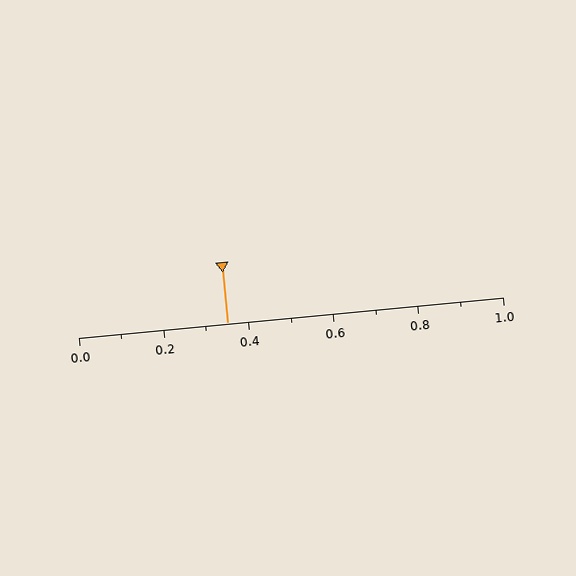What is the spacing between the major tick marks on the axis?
The major ticks are spaced 0.2 apart.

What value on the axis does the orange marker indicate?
The marker indicates approximately 0.35.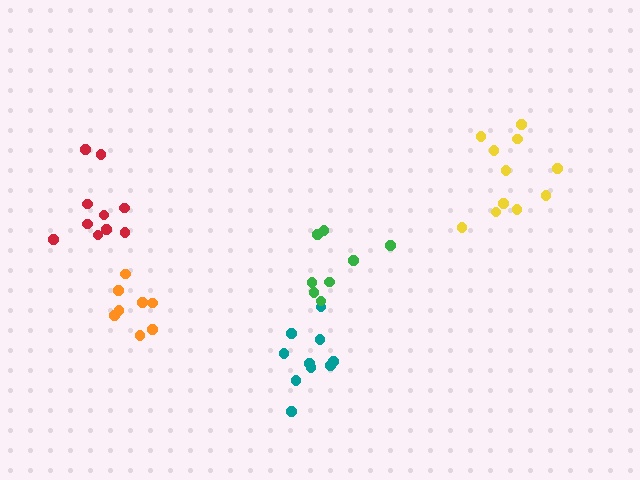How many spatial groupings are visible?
There are 5 spatial groupings.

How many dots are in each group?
Group 1: 8 dots, Group 2: 10 dots, Group 3: 10 dots, Group 4: 8 dots, Group 5: 11 dots (47 total).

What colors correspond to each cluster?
The clusters are colored: orange, red, teal, green, yellow.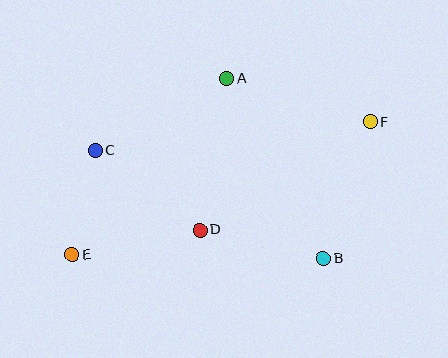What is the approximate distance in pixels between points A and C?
The distance between A and C is approximately 150 pixels.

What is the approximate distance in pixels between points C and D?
The distance between C and D is approximately 131 pixels.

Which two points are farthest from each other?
Points E and F are farthest from each other.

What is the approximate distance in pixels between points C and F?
The distance between C and F is approximately 276 pixels.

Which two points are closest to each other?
Points C and E are closest to each other.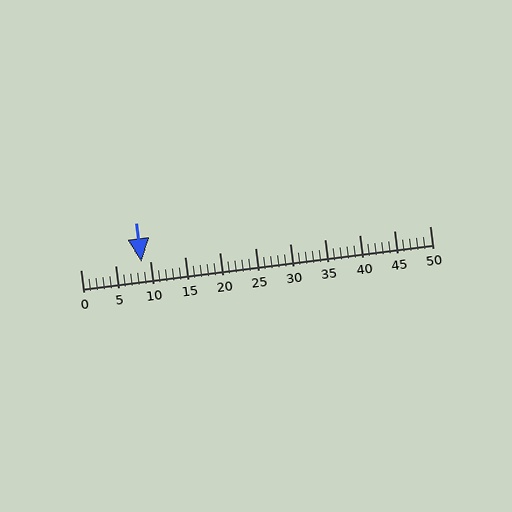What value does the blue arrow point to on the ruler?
The blue arrow points to approximately 9.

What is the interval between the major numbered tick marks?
The major tick marks are spaced 5 units apart.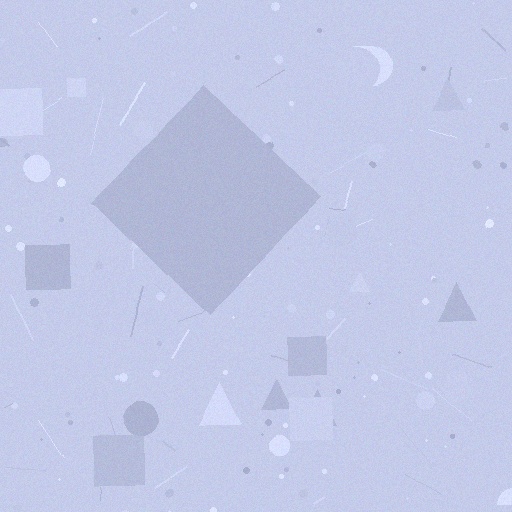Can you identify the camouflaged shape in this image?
The camouflaged shape is a diamond.